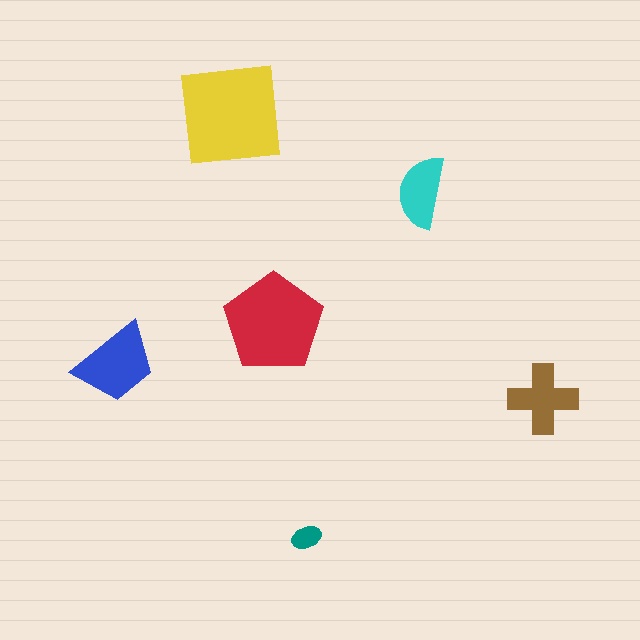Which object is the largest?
The yellow square.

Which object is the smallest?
The teal ellipse.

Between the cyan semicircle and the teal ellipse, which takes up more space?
The cyan semicircle.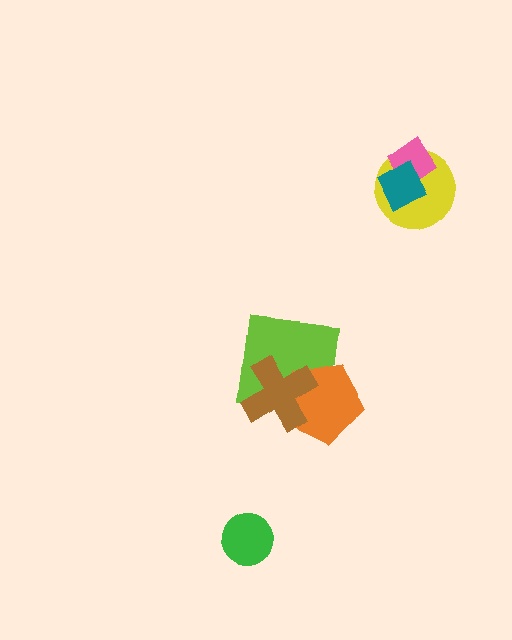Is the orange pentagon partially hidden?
Yes, it is partially covered by another shape.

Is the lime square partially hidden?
Yes, it is partially covered by another shape.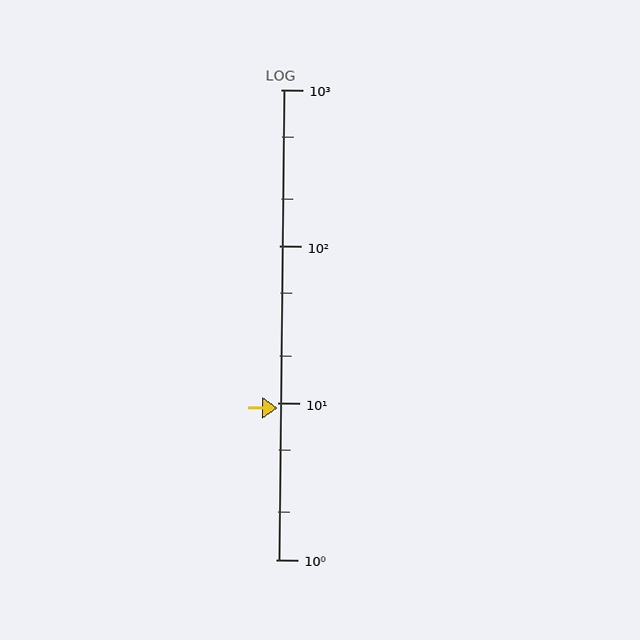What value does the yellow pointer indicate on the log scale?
The pointer indicates approximately 9.3.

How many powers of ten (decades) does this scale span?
The scale spans 3 decades, from 1 to 1000.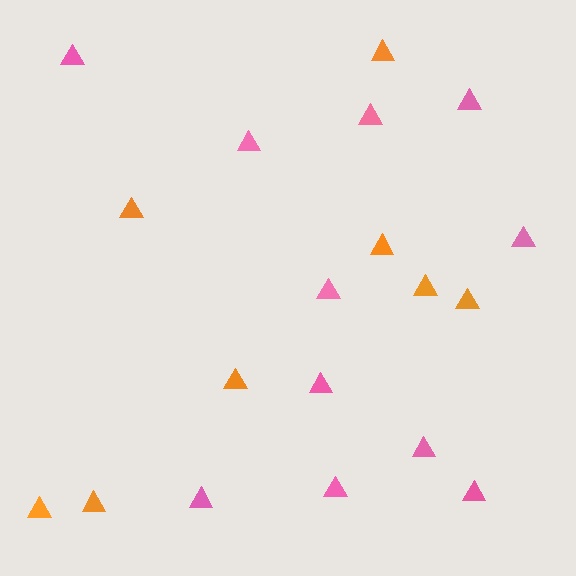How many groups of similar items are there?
There are 2 groups: one group of pink triangles (11) and one group of orange triangles (8).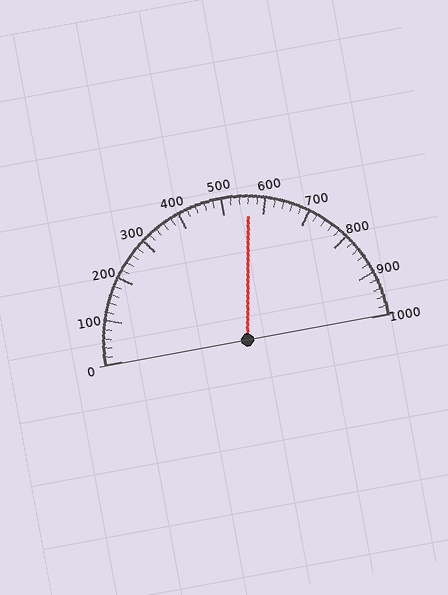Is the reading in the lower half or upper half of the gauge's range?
The reading is in the upper half of the range (0 to 1000).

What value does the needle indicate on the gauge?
The needle indicates approximately 560.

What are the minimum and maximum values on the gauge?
The gauge ranges from 0 to 1000.